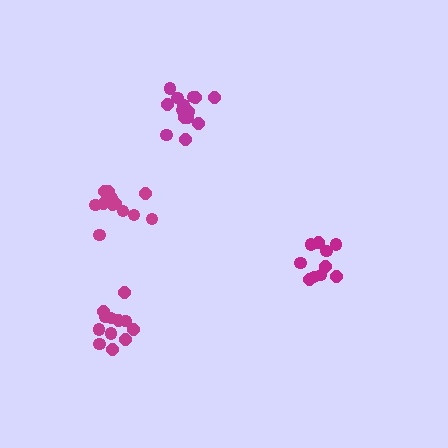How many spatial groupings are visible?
There are 4 spatial groupings.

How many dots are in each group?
Group 1: 10 dots, Group 2: 14 dots, Group 3: 12 dots, Group 4: 12 dots (48 total).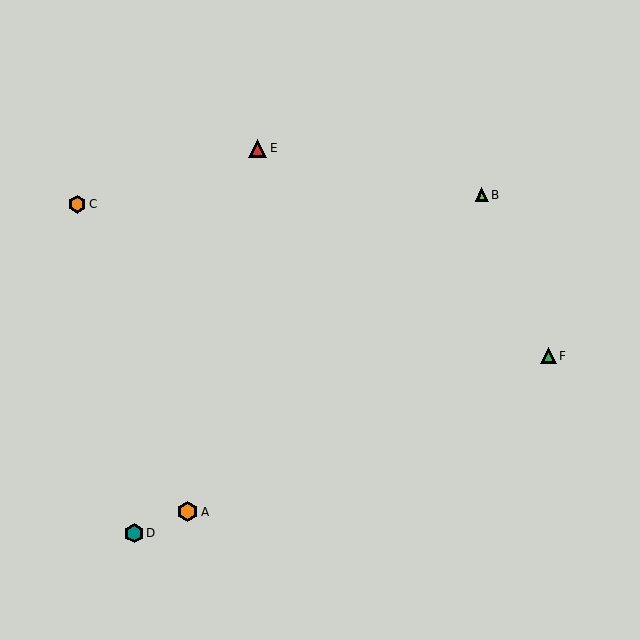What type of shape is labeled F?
Shape F is a green triangle.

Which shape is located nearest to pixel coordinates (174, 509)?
The orange hexagon (labeled A) at (187, 512) is nearest to that location.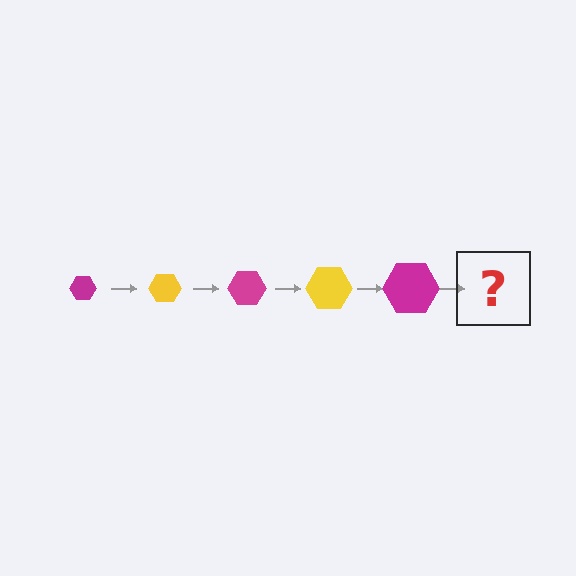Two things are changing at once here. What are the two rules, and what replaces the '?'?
The two rules are that the hexagon grows larger each step and the color cycles through magenta and yellow. The '?' should be a yellow hexagon, larger than the previous one.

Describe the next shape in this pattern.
It should be a yellow hexagon, larger than the previous one.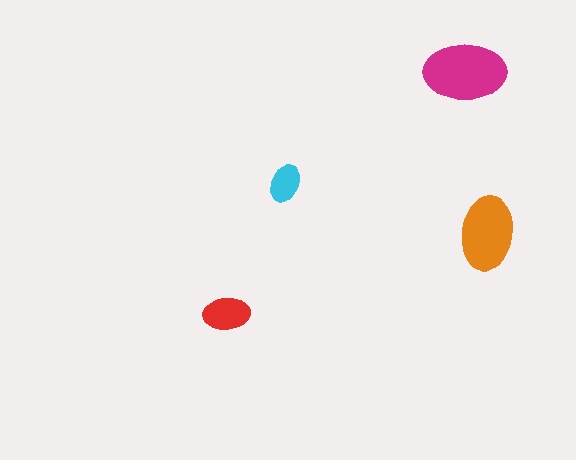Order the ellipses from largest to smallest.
the magenta one, the orange one, the red one, the cyan one.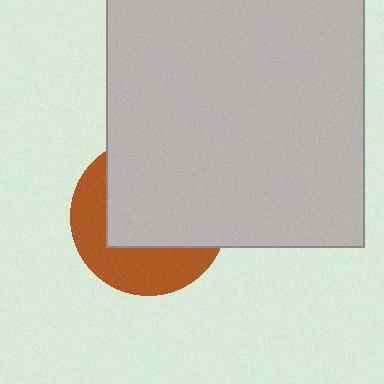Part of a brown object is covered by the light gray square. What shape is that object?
It is a circle.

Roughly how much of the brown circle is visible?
A small part of it is visible (roughly 40%).